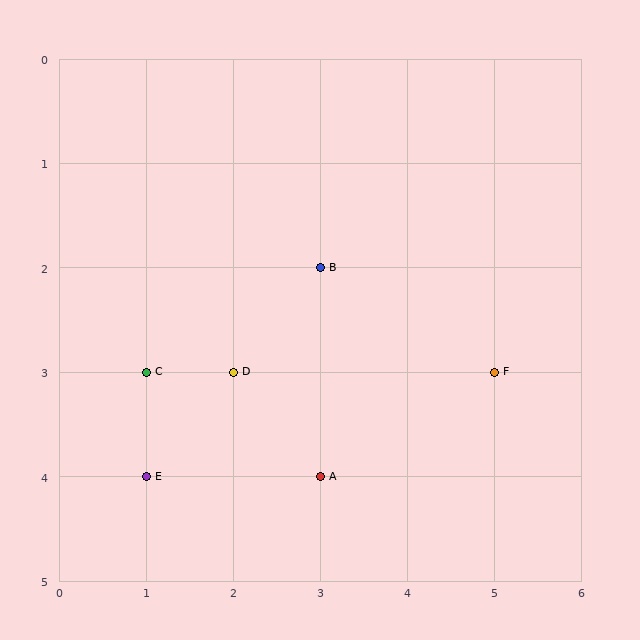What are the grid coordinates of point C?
Point C is at grid coordinates (1, 3).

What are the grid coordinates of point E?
Point E is at grid coordinates (1, 4).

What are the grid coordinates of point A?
Point A is at grid coordinates (3, 4).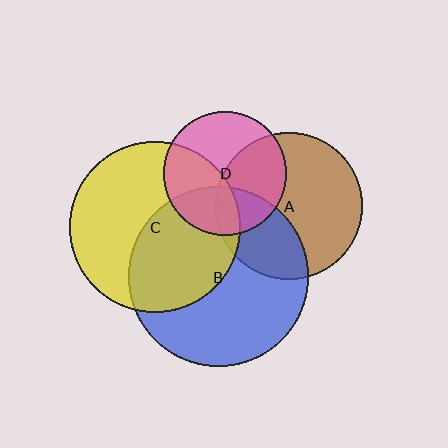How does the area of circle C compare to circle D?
Approximately 1.9 times.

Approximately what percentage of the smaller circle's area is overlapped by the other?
Approximately 35%.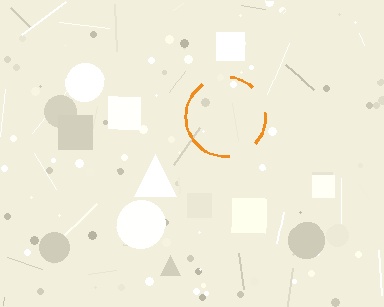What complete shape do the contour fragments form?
The contour fragments form a circle.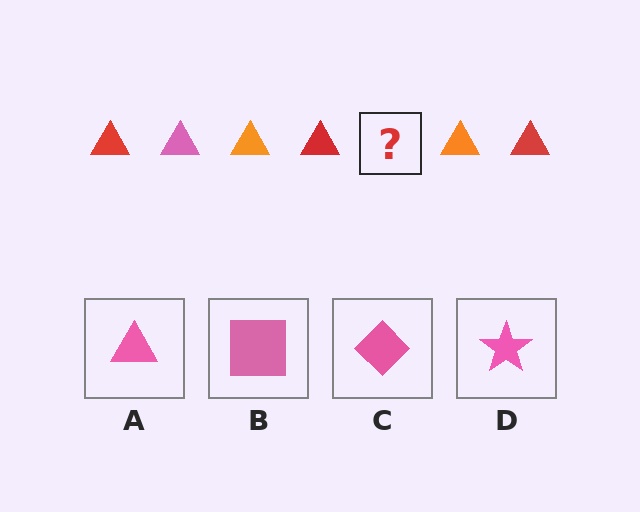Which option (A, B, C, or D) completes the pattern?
A.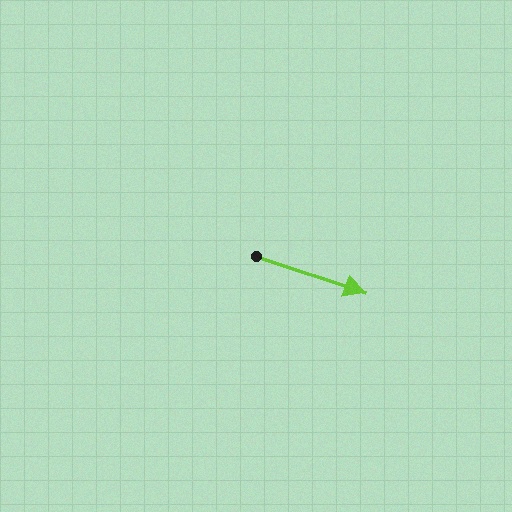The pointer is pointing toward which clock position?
Roughly 4 o'clock.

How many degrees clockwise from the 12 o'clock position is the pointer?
Approximately 108 degrees.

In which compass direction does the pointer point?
East.